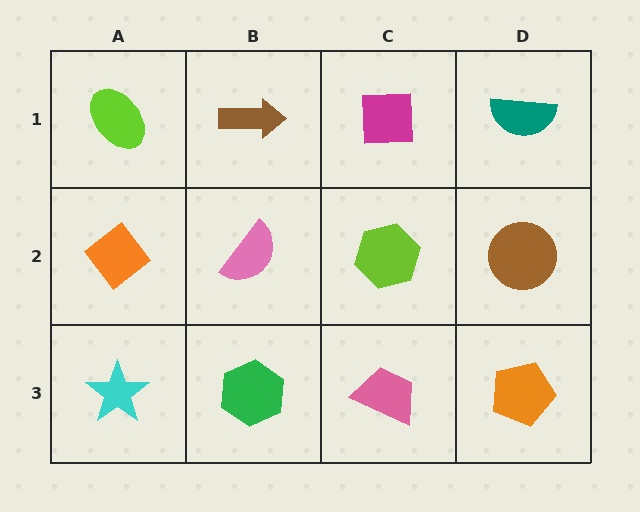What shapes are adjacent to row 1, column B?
A pink semicircle (row 2, column B), a lime ellipse (row 1, column A), a magenta square (row 1, column C).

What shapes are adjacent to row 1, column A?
An orange diamond (row 2, column A), a brown arrow (row 1, column B).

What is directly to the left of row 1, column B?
A lime ellipse.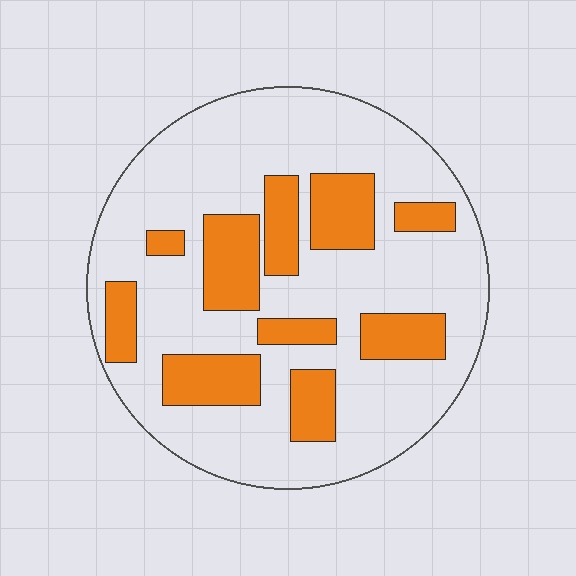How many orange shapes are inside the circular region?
10.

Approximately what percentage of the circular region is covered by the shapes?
Approximately 25%.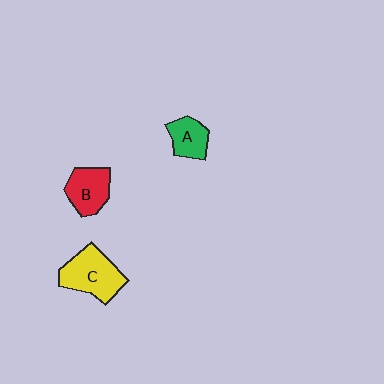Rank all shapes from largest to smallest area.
From largest to smallest: C (yellow), B (red), A (green).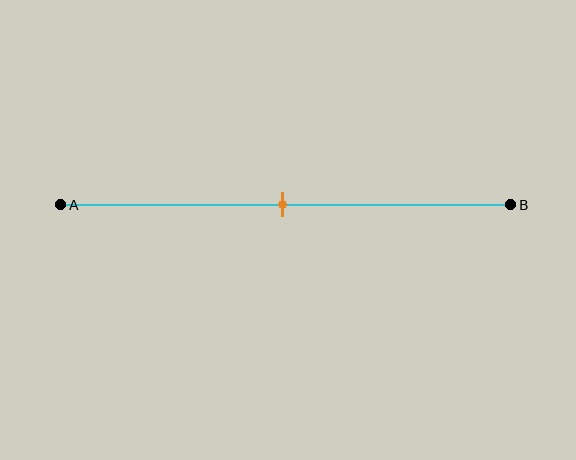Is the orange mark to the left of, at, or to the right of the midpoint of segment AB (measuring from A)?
The orange mark is approximately at the midpoint of segment AB.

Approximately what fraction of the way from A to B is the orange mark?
The orange mark is approximately 50% of the way from A to B.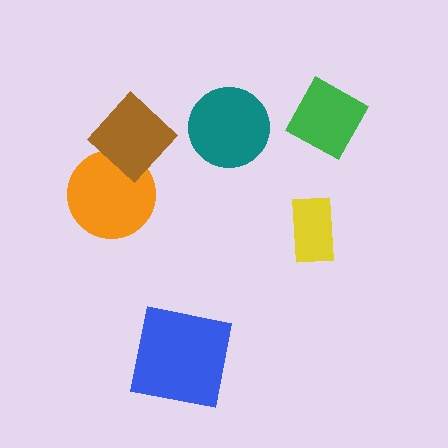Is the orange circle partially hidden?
Yes, it is partially covered by another shape.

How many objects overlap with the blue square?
0 objects overlap with the blue square.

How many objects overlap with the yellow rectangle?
0 objects overlap with the yellow rectangle.